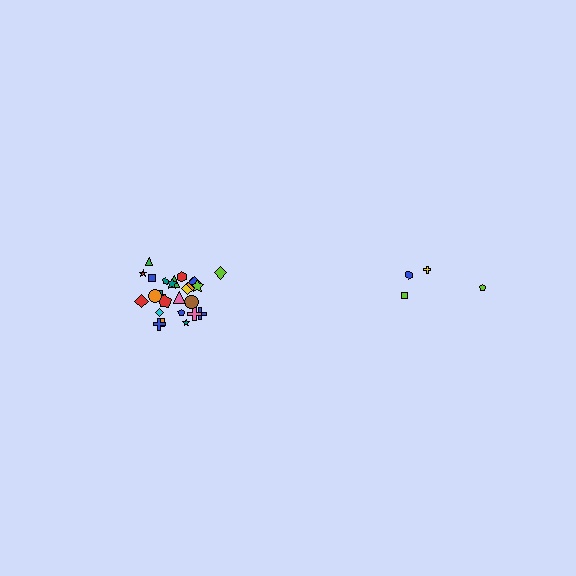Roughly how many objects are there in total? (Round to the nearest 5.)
Roughly 30 objects in total.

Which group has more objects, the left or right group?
The left group.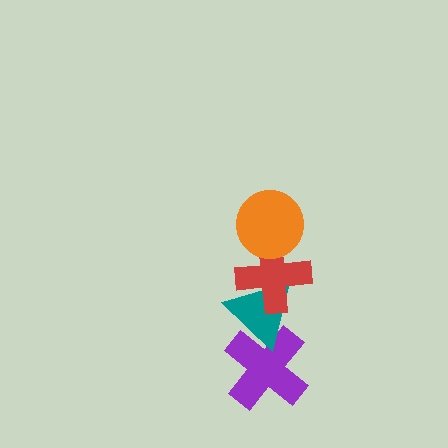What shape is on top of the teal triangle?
The red cross is on top of the teal triangle.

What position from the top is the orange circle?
The orange circle is 1st from the top.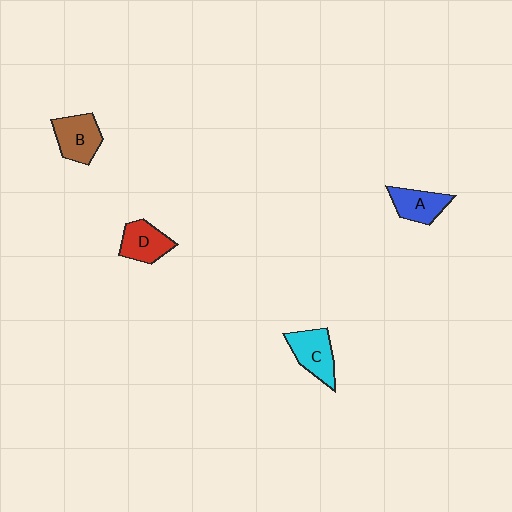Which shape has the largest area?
Shape C (cyan).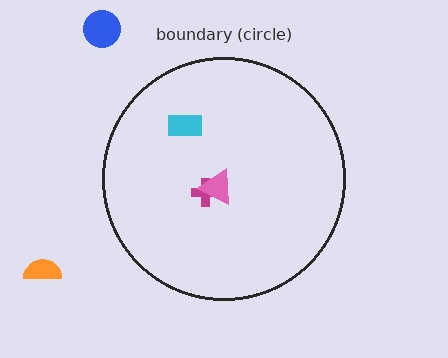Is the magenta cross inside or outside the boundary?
Inside.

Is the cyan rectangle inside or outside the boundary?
Inside.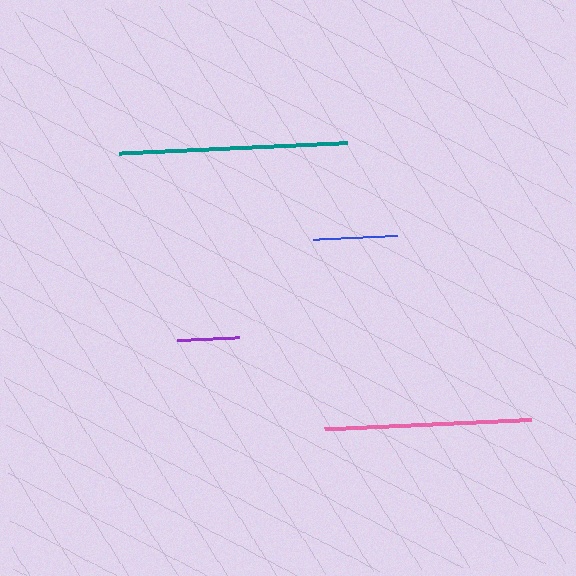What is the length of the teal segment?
The teal segment is approximately 229 pixels long.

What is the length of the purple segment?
The purple segment is approximately 61 pixels long.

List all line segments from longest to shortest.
From longest to shortest: teal, pink, blue, purple.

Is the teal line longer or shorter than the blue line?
The teal line is longer than the blue line.